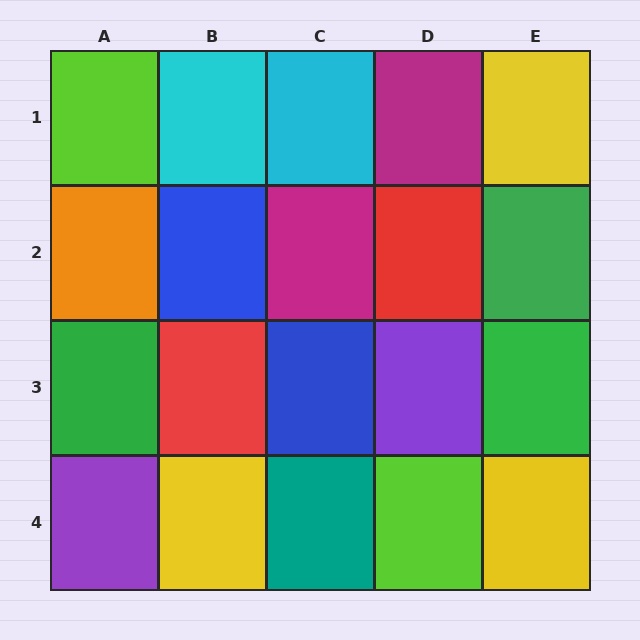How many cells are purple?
2 cells are purple.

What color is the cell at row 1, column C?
Cyan.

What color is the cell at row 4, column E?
Yellow.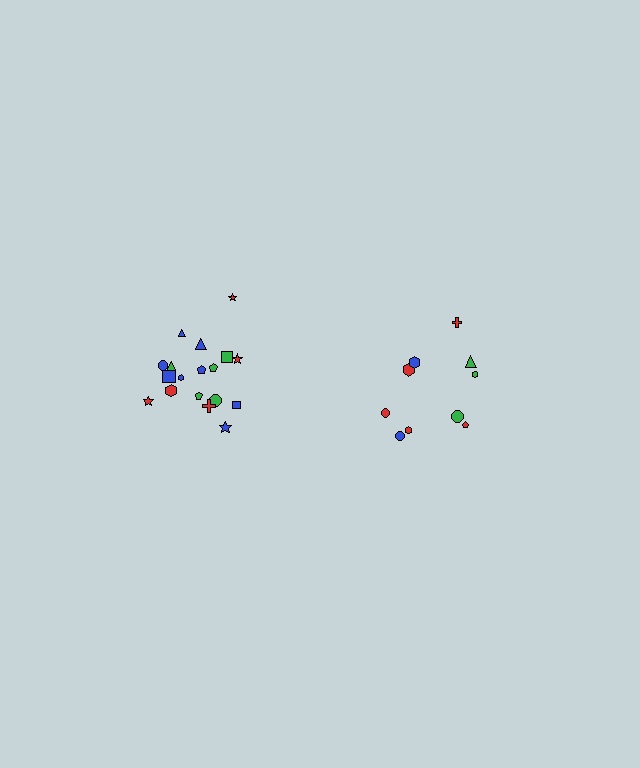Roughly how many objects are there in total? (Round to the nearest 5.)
Roughly 30 objects in total.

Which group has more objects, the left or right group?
The left group.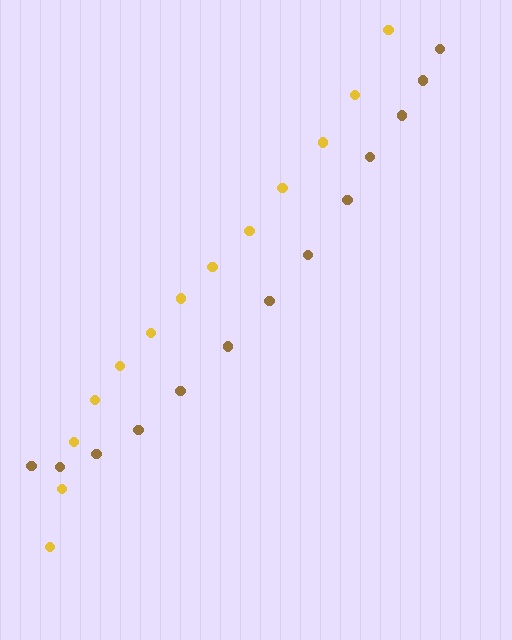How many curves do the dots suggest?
There are 2 distinct paths.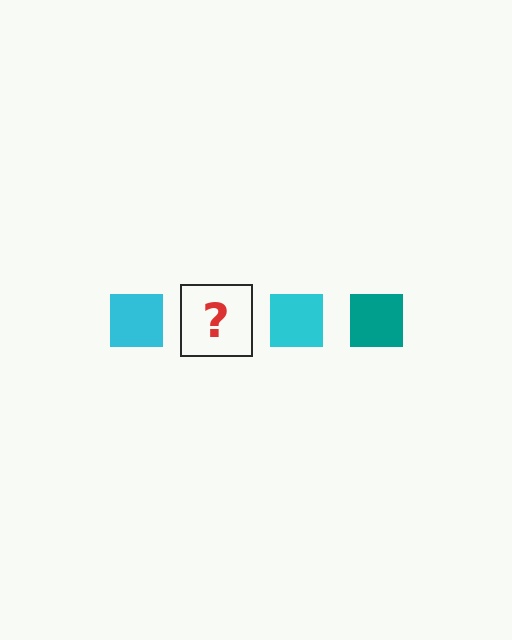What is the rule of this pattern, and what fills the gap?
The rule is that the pattern cycles through cyan, teal squares. The gap should be filled with a teal square.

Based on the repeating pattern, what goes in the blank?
The blank should be a teal square.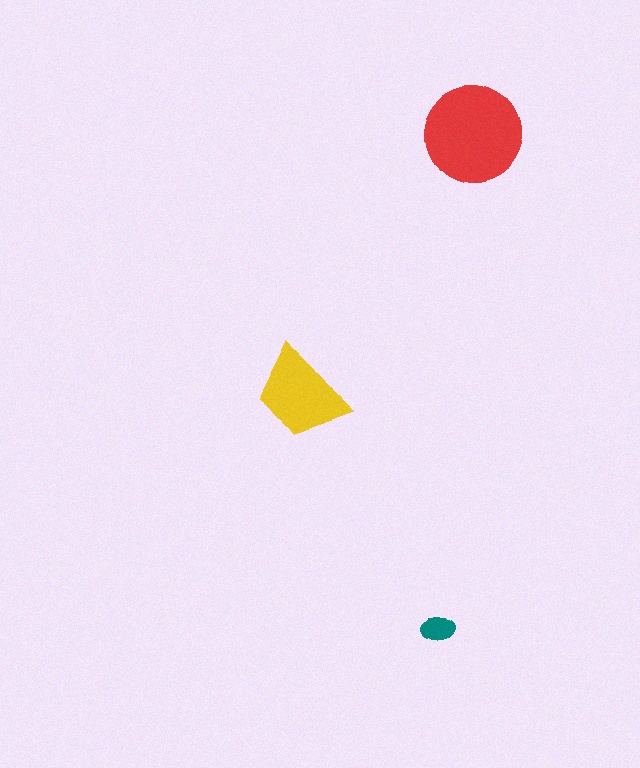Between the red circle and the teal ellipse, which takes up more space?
The red circle.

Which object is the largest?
The red circle.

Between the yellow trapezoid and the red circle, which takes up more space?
The red circle.